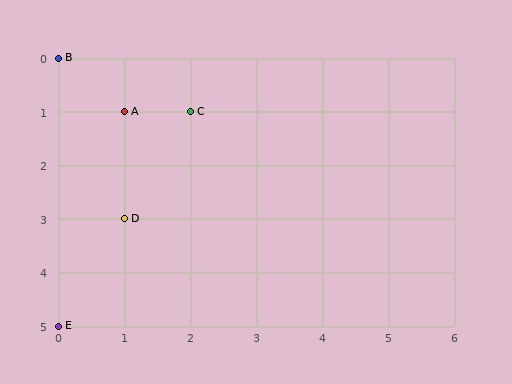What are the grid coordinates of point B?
Point B is at grid coordinates (0, 0).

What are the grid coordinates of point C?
Point C is at grid coordinates (2, 1).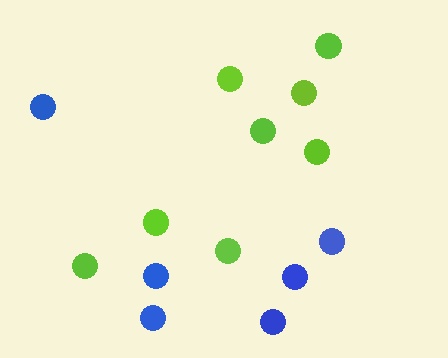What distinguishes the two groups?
There are 2 groups: one group of lime circles (8) and one group of blue circles (6).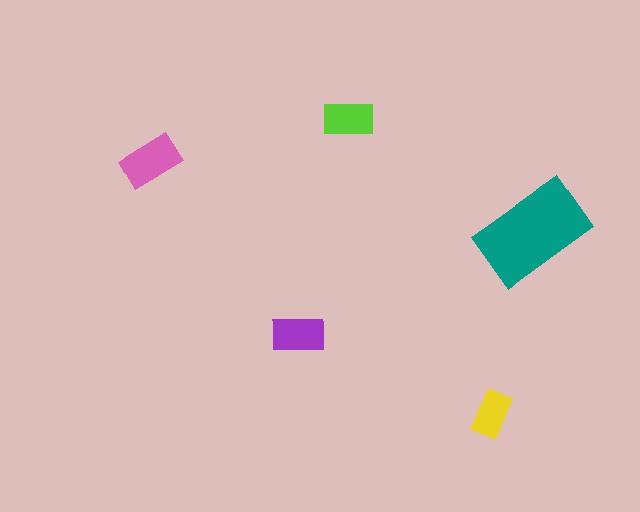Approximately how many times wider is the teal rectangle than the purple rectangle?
About 2 times wider.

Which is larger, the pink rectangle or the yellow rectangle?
The pink one.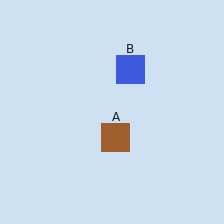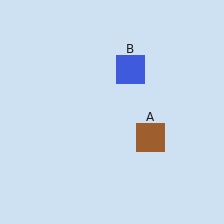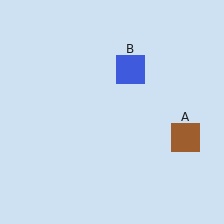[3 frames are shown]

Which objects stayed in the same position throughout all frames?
Blue square (object B) remained stationary.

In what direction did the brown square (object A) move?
The brown square (object A) moved right.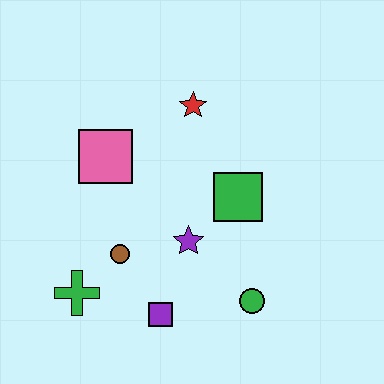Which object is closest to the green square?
The purple star is closest to the green square.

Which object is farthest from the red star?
The green cross is farthest from the red star.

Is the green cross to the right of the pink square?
No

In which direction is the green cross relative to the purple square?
The green cross is to the left of the purple square.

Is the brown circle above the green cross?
Yes